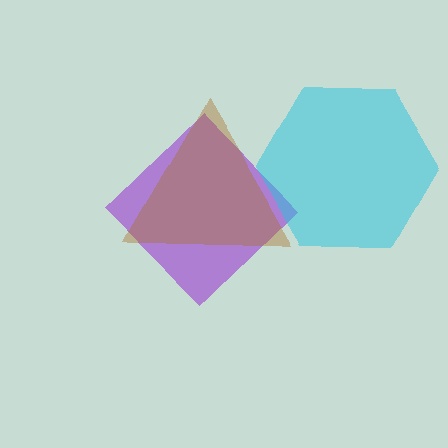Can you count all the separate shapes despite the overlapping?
Yes, there are 3 separate shapes.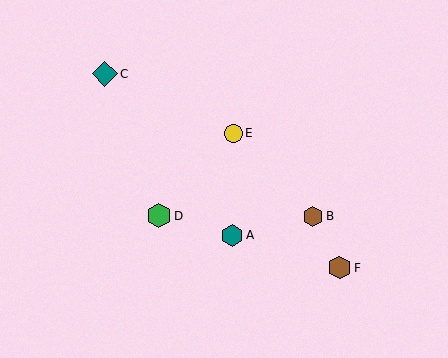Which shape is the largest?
The teal diamond (labeled C) is the largest.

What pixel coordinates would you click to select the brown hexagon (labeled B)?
Click at (313, 216) to select the brown hexagon B.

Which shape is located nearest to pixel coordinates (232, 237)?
The teal hexagon (labeled A) at (232, 235) is nearest to that location.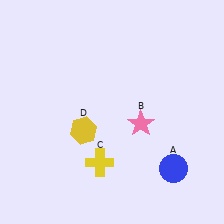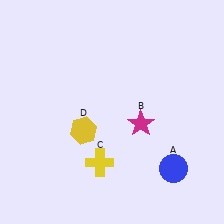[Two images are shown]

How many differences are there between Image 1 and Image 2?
There is 1 difference between the two images.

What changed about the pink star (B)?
In Image 1, B is pink. In Image 2, it changed to magenta.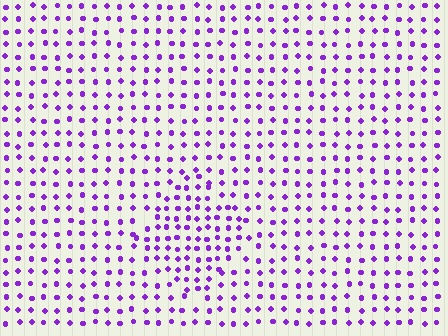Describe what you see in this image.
The image contains small purple elements arranged at two different densities. A diamond-shaped region is visible where the elements are more densely packed than the surrounding area.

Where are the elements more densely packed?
The elements are more densely packed inside the diamond boundary.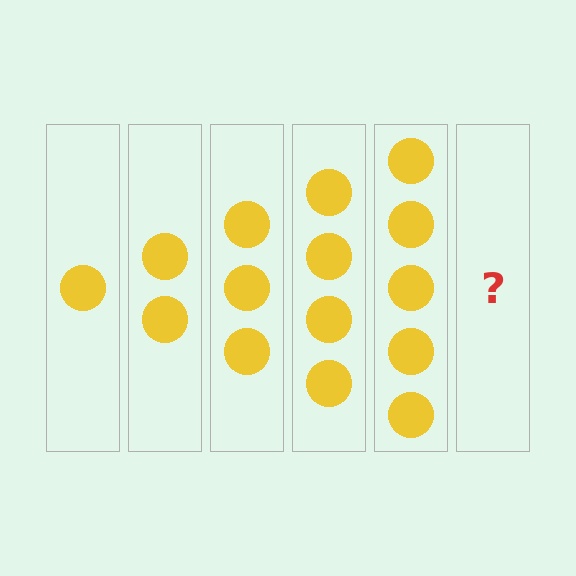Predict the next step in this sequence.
The next step is 6 circles.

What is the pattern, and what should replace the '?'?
The pattern is that each step adds one more circle. The '?' should be 6 circles.